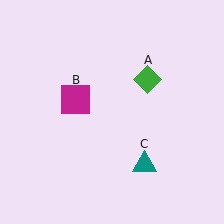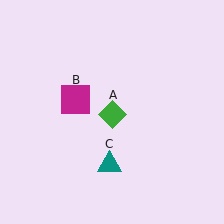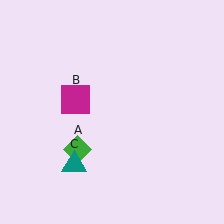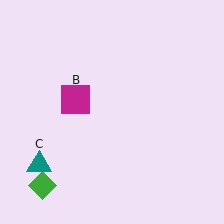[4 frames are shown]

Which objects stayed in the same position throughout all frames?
Magenta square (object B) remained stationary.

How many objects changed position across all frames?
2 objects changed position: green diamond (object A), teal triangle (object C).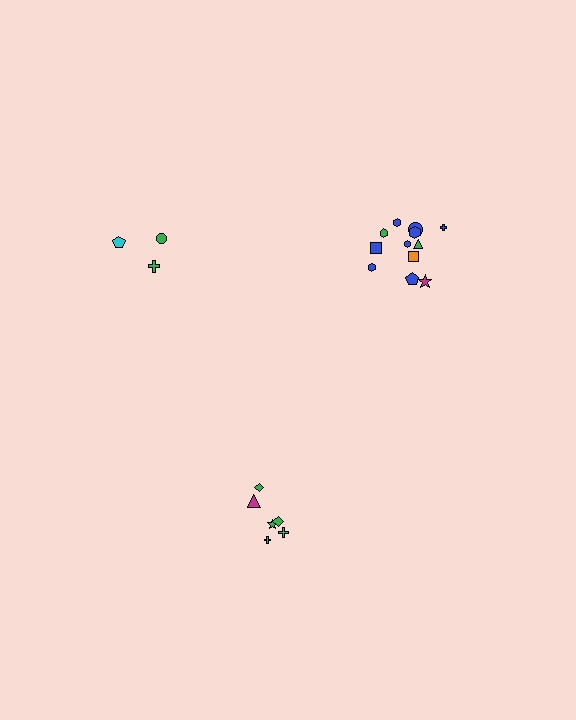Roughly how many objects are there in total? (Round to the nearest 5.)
Roughly 20 objects in total.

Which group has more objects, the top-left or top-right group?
The top-right group.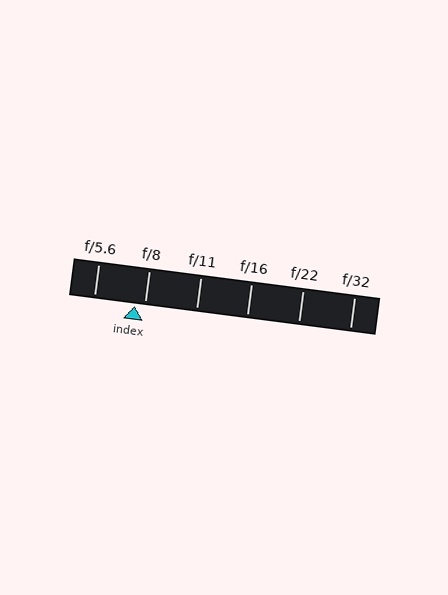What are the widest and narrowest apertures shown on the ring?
The widest aperture shown is f/5.6 and the narrowest is f/32.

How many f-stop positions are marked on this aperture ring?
There are 6 f-stop positions marked.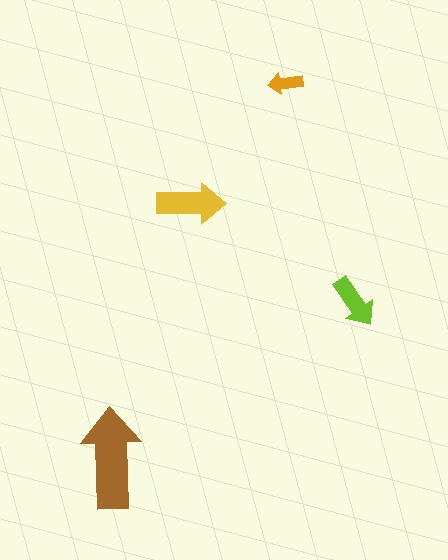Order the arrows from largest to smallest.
the brown one, the yellow one, the lime one, the orange one.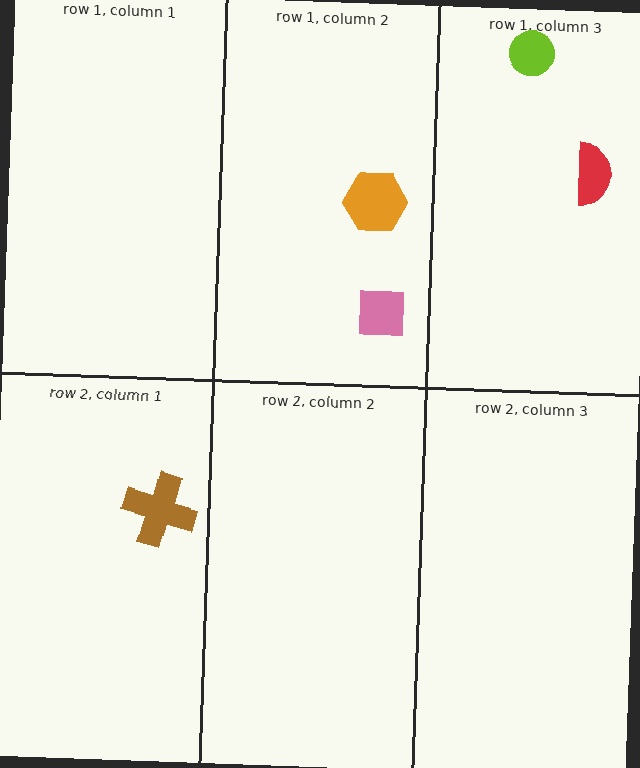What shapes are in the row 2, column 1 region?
The brown cross.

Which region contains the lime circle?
The row 1, column 3 region.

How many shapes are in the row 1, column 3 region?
2.